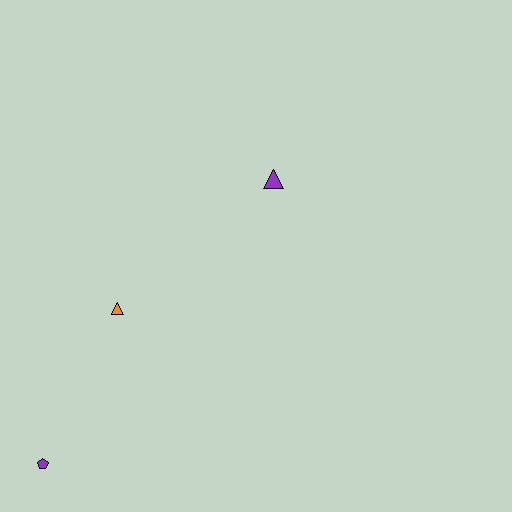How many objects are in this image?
There are 3 objects.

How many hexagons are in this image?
There are no hexagons.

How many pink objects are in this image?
There are no pink objects.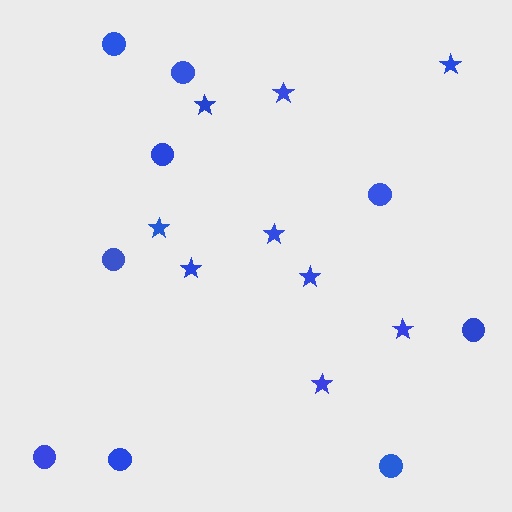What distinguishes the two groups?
There are 2 groups: one group of stars (9) and one group of circles (9).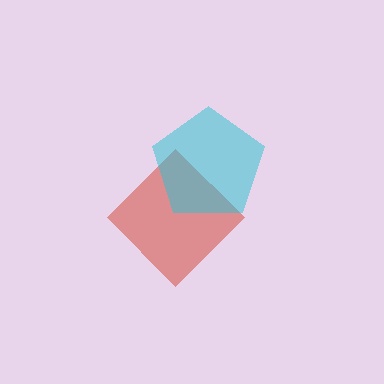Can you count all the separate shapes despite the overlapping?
Yes, there are 2 separate shapes.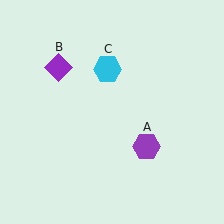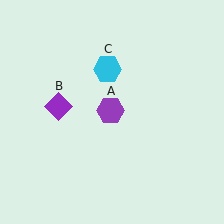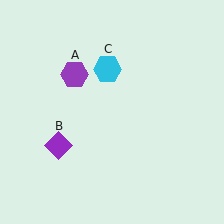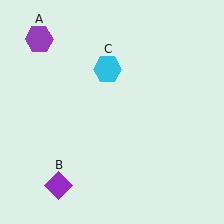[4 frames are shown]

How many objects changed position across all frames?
2 objects changed position: purple hexagon (object A), purple diamond (object B).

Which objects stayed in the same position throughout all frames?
Cyan hexagon (object C) remained stationary.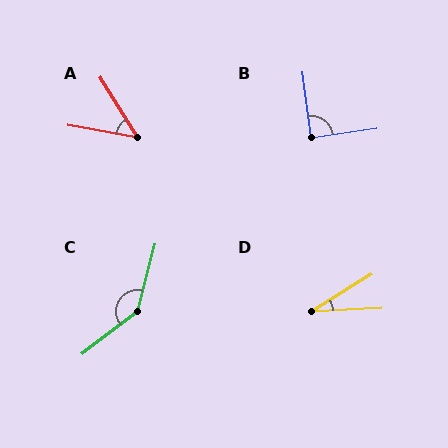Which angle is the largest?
C, at approximately 142 degrees.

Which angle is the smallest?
D, at approximately 29 degrees.